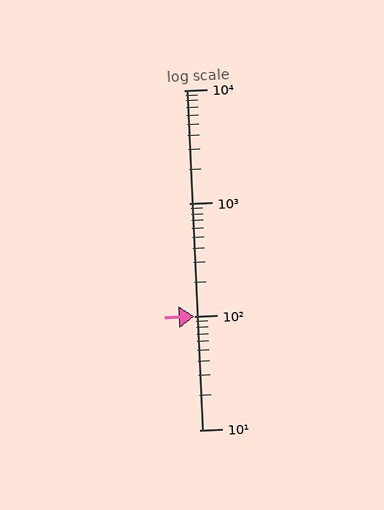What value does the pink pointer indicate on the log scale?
The pointer indicates approximately 100.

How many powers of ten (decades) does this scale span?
The scale spans 3 decades, from 10 to 10000.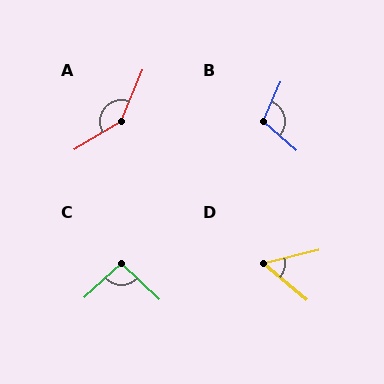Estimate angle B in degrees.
Approximately 107 degrees.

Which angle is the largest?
A, at approximately 144 degrees.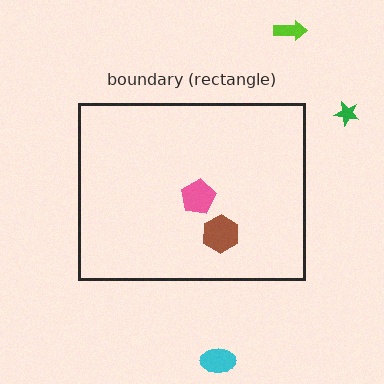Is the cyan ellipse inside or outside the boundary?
Outside.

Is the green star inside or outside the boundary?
Outside.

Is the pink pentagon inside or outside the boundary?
Inside.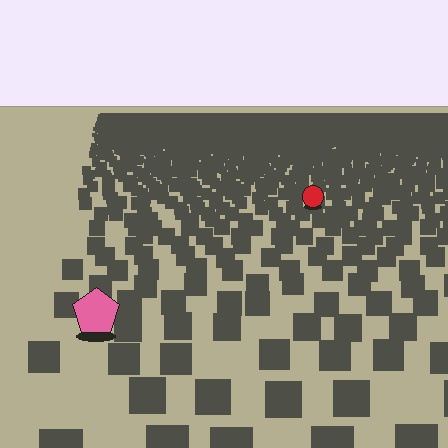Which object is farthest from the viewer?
The red circle is farthest from the viewer. It appears smaller and the ground texture around it is denser.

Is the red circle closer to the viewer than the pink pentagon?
No. The pink pentagon is closer — you can tell from the texture gradient: the ground texture is coarser near it.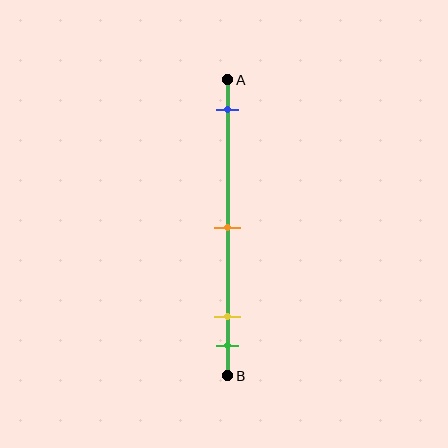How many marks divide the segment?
There are 4 marks dividing the segment.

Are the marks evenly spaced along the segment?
No, the marks are not evenly spaced.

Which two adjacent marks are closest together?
The yellow and green marks are the closest adjacent pair.